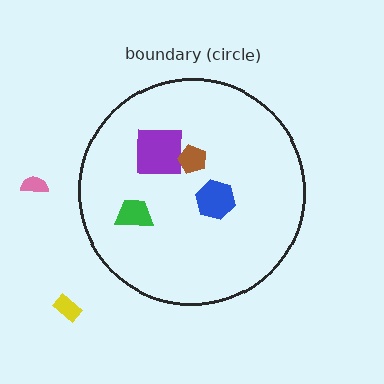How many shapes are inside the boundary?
4 inside, 2 outside.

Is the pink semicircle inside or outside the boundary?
Outside.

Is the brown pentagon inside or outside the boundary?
Inside.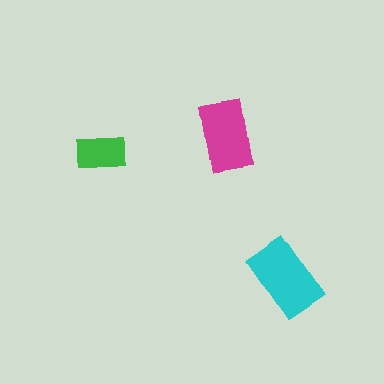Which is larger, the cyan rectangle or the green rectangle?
The cyan one.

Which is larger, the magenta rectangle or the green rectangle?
The magenta one.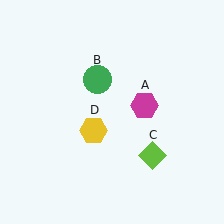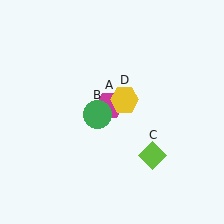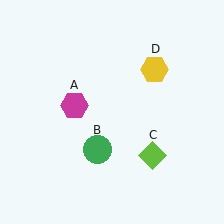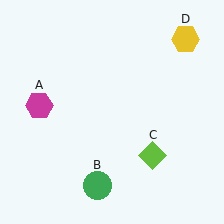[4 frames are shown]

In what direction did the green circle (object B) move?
The green circle (object B) moved down.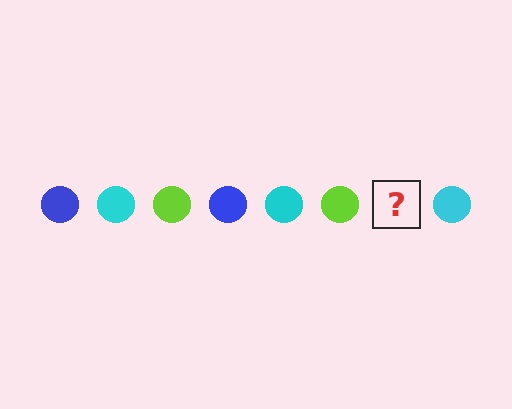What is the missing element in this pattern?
The missing element is a blue circle.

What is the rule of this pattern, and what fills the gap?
The rule is that the pattern cycles through blue, cyan, lime circles. The gap should be filled with a blue circle.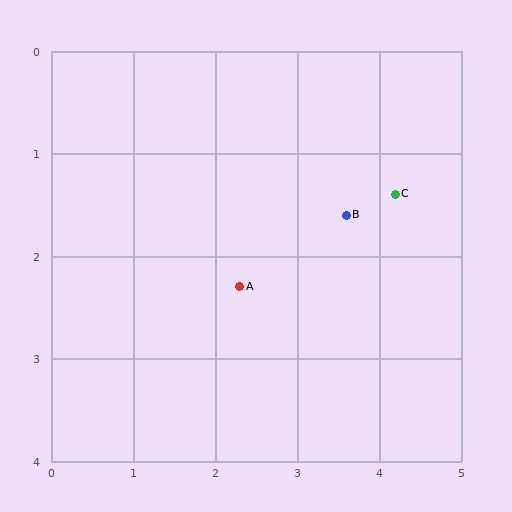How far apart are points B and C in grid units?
Points B and C are about 0.6 grid units apart.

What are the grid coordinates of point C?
Point C is at approximately (4.2, 1.4).